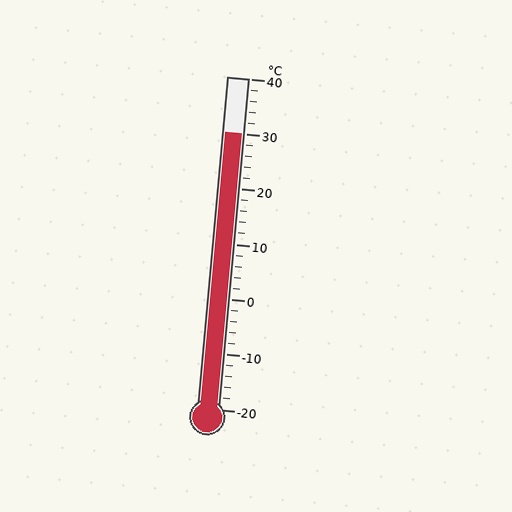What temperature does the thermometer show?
The thermometer shows approximately 30°C.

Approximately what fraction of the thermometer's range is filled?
The thermometer is filled to approximately 85% of its range.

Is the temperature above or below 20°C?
The temperature is above 20°C.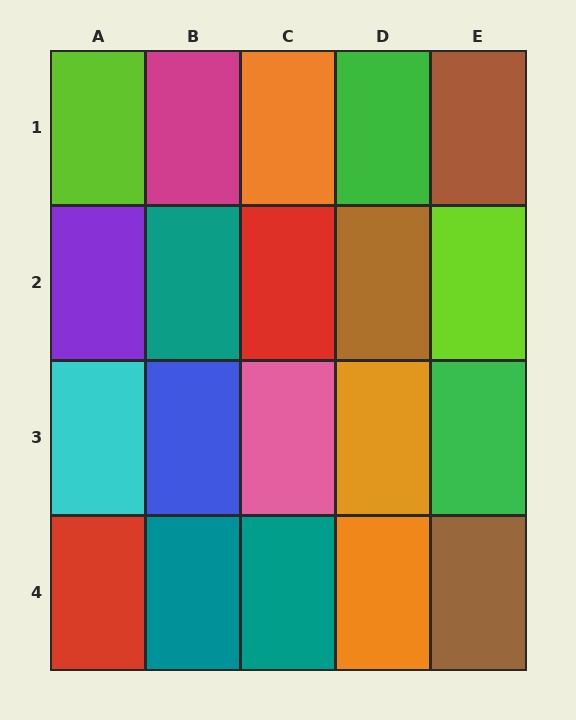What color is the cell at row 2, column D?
Brown.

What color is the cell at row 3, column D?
Orange.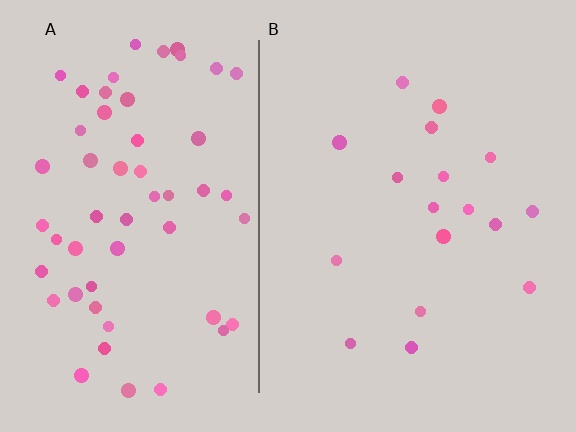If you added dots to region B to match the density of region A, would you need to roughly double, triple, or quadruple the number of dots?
Approximately triple.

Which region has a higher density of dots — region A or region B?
A (the left).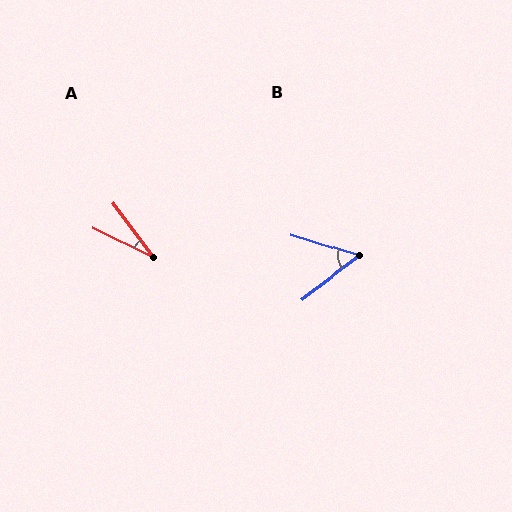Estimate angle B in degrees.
Approximately 55 degrees.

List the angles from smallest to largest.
A (28°), B (55°).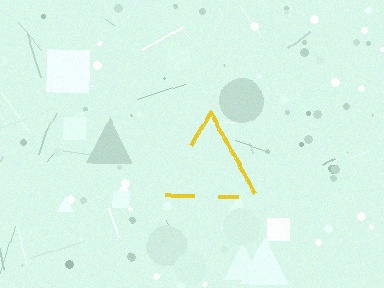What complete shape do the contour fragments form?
The contour fragments form a triangle.